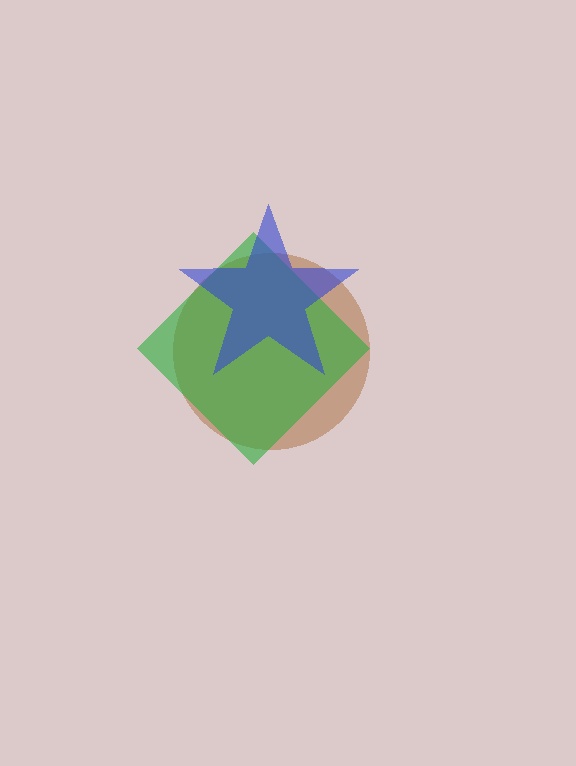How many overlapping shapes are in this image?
There are 3 overlapping shapes in the image.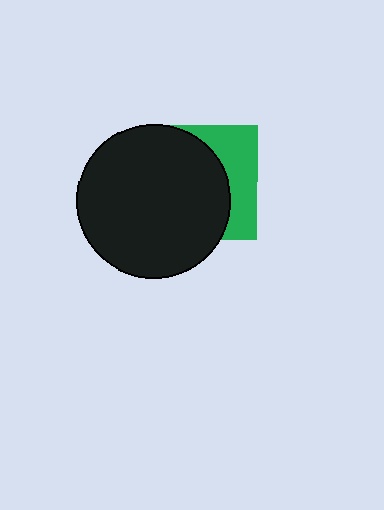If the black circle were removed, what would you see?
You would see the complete green square.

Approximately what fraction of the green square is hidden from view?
Roughly 67% of the green square is hidden behind the black circle.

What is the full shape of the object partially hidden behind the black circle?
The partially hidden object is a green square.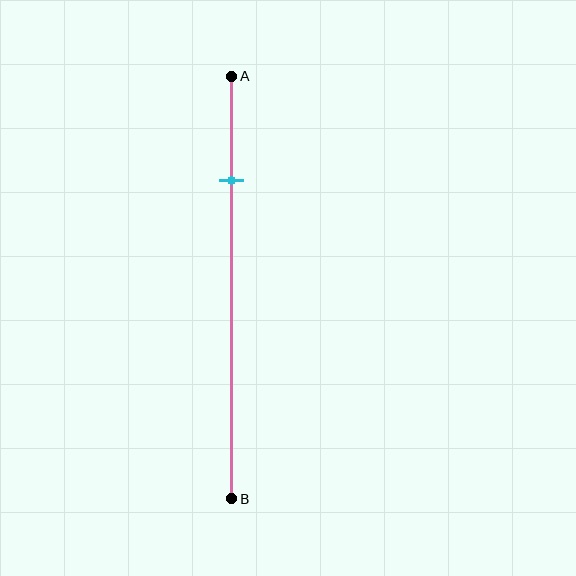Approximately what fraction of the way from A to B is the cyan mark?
The cyan mark is approximately 25% of the way from A to B.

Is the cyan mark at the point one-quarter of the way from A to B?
Yes, the mark is approximately at the one-quarter point.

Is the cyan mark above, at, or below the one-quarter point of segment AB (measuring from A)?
The cyan mark is approximately at the one-quarter point of segment AB.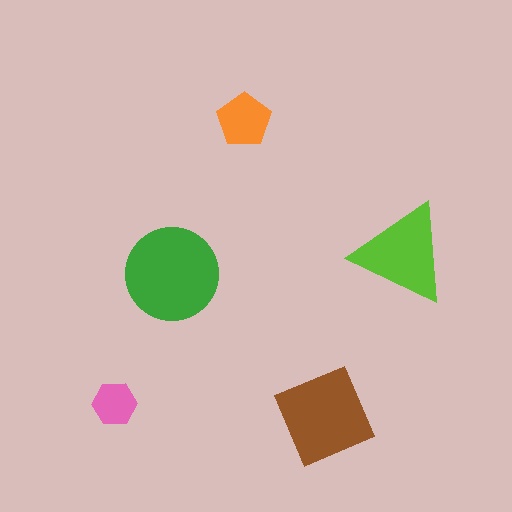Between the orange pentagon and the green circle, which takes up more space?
The green circle.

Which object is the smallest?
The pink hexagon.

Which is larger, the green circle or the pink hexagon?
The green circle.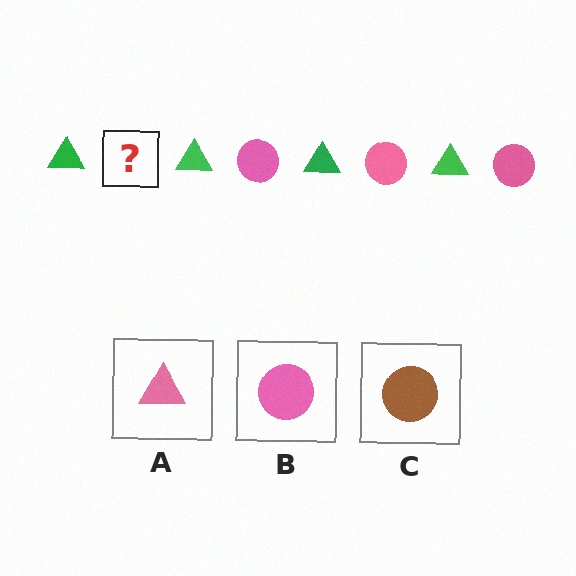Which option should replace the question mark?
Option B.